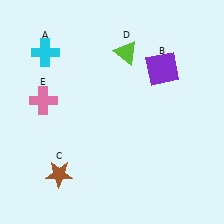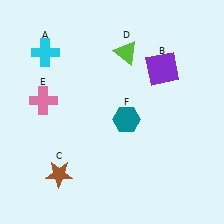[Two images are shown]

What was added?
A teal hexagon (F) was added in Image 2.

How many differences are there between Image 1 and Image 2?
There is 1 difference between the two images.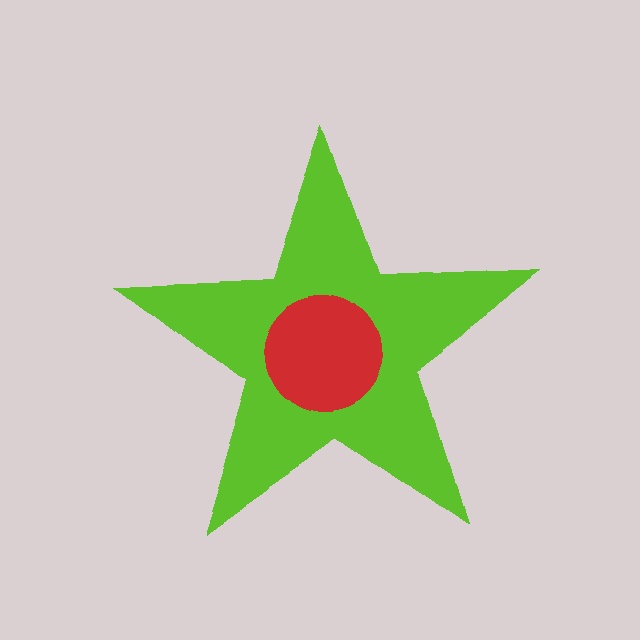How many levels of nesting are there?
2.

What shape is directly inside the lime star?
The red circle.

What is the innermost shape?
The red circle.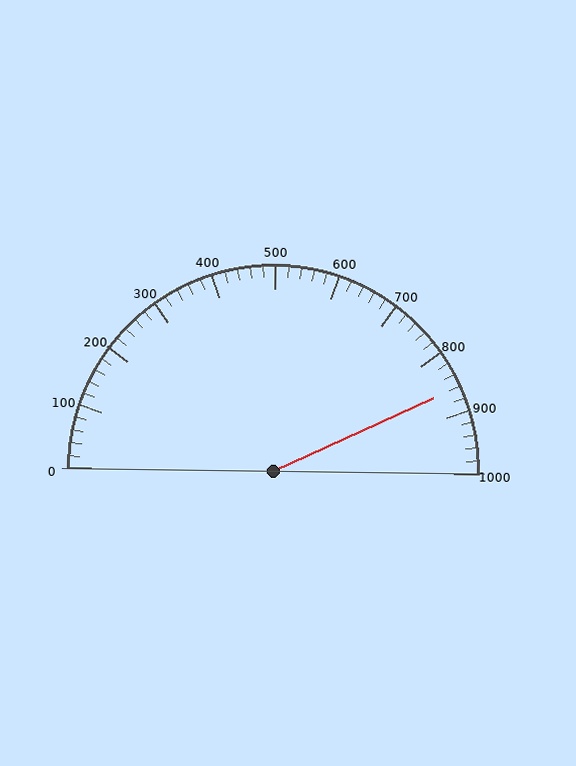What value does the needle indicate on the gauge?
The needle indicates approximately 860.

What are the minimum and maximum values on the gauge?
The gauge ranges from 0 to 1000.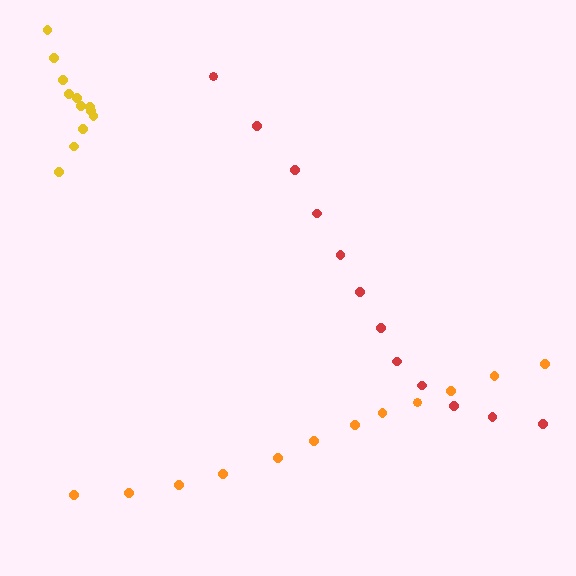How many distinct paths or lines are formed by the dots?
There are 3 distinct paths.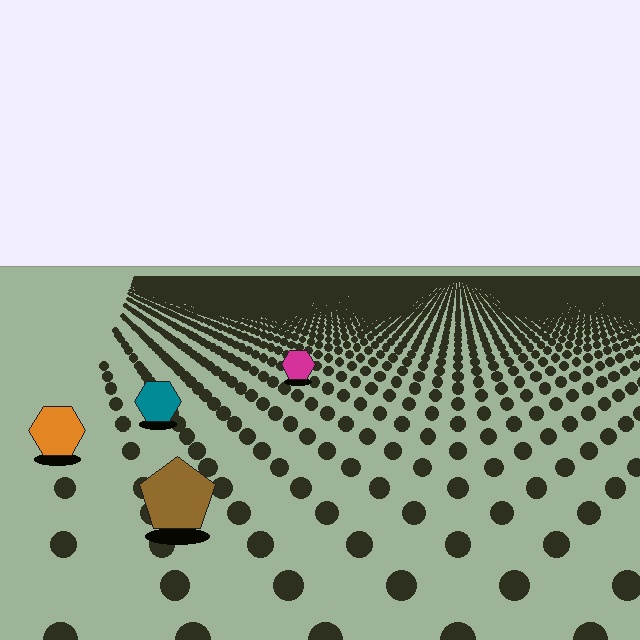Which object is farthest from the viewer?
The magenta hexagon is farthest from the viewer. It appears smaller and the ground texture around it is denser.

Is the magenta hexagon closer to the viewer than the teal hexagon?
No. The teal hexagon is closer — you can tell from the texture gradient: the ground texture is coarser near it.